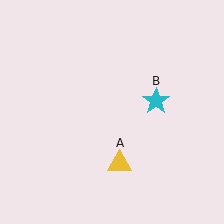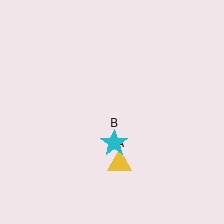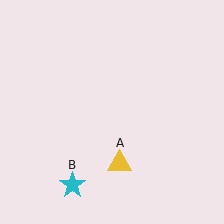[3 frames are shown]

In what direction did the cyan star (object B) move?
The cyan star (object B) moved down and to the left.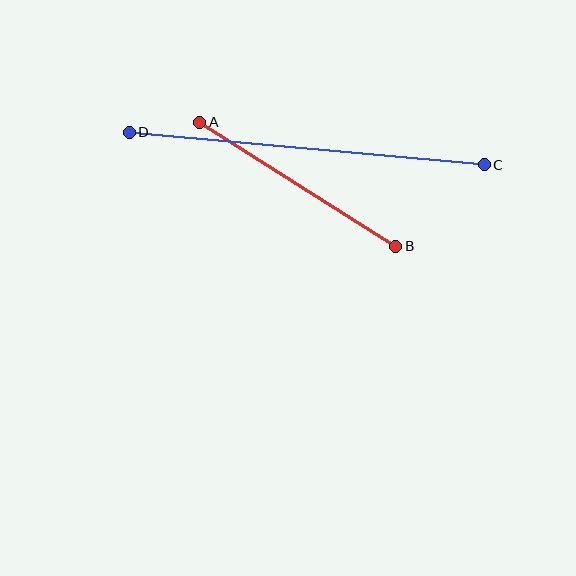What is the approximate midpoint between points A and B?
The midpoint is at approximately (298, 184) pixels.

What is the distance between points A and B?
The distance is approximately 232 pixels.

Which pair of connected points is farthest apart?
Points C and D are farthest apart.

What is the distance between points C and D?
The distance is approximately 356 pixels.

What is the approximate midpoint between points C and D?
The midpoint is at approximately (307, 149) pixels.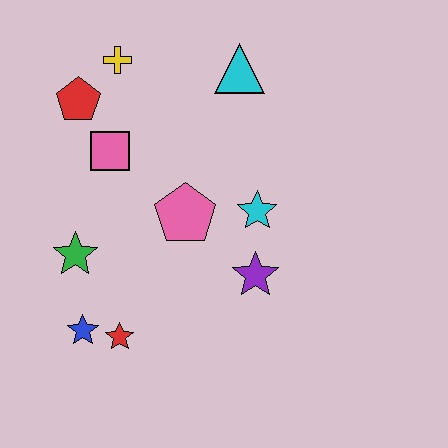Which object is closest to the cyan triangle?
The yellow cross is closest to the cyan triangle.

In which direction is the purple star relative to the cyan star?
The purple star is below the cyan star.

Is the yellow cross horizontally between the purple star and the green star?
Yes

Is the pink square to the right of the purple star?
No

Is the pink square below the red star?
No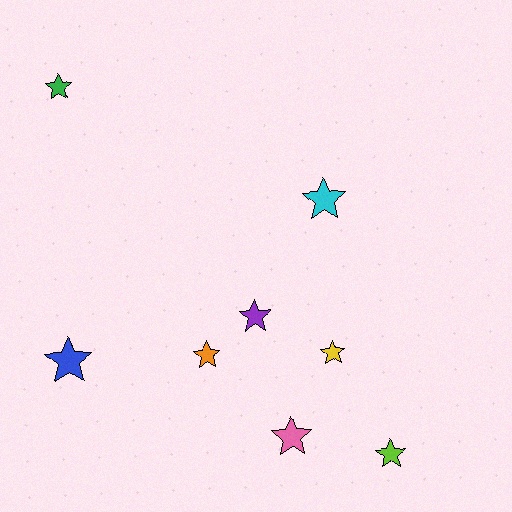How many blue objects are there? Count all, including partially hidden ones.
There is 1 blue object.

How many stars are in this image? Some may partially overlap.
There are 8 stars.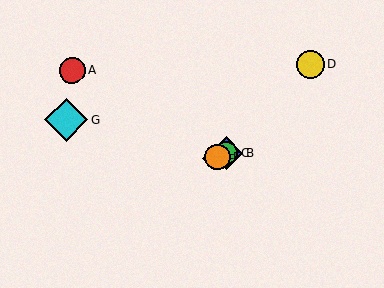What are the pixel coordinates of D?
Object D is at (310, 64).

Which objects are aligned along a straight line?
Objects B, C, E, F are aligned along a straight line.